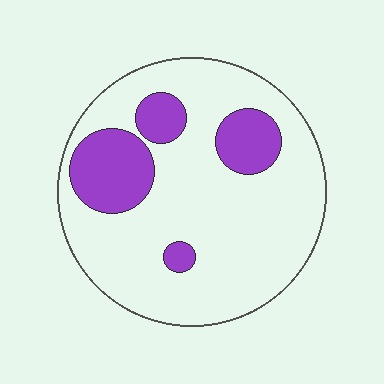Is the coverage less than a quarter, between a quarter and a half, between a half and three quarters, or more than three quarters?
Less than a quarter.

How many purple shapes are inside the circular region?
4.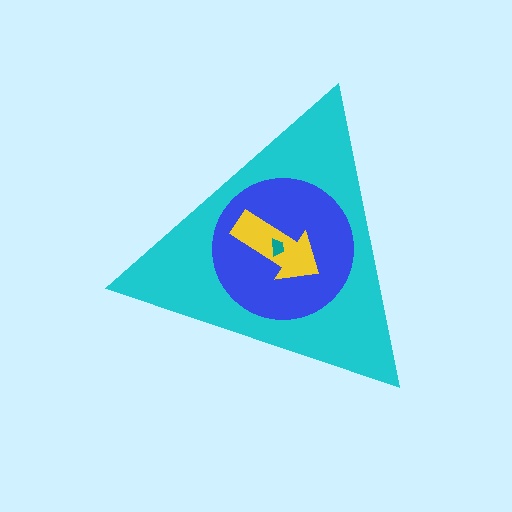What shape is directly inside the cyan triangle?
The blue circle.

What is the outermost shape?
The cyan triangle.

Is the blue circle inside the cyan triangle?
Yes.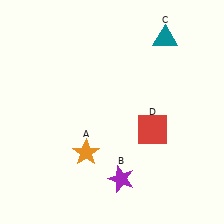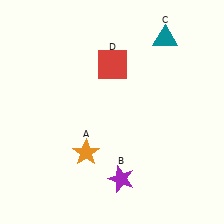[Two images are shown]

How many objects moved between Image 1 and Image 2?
1 object moved between the two images.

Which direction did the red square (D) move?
The red square (D) moved up.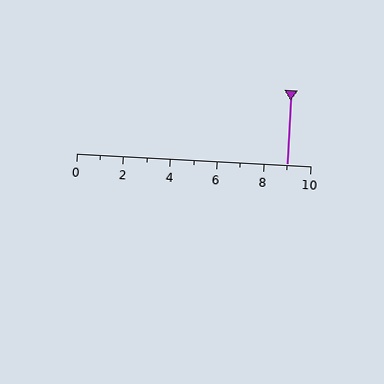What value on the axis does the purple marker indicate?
The marker indicates approximately 9.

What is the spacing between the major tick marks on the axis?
The major ticks are spaced 2 apart.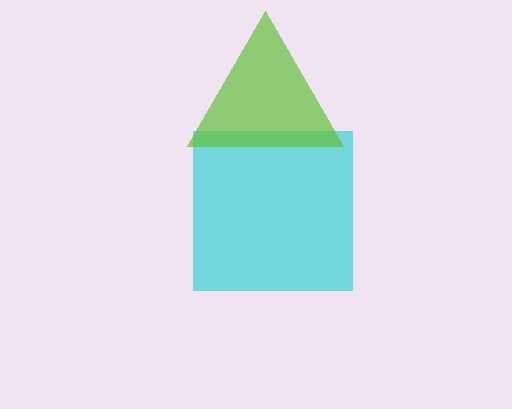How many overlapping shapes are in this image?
There are 2 overlapping shapes in the image.